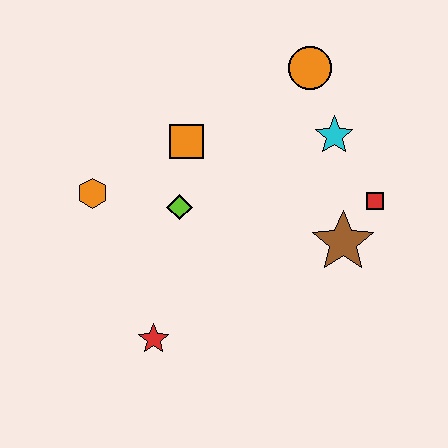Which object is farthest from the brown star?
The orange hexagon is farthest from the brown star.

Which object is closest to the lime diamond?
The orange square is closest to the lime diamond.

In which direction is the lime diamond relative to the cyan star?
The lime diamond is to the left of the cyan star.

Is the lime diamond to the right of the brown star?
No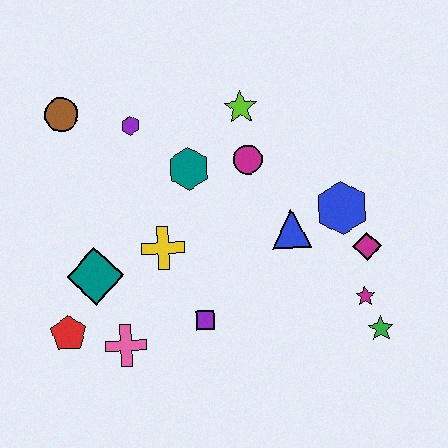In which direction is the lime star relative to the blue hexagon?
The lime star is above the blue hexagon.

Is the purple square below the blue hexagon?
Yes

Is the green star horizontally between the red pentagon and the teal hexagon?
No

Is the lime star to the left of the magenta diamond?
Yes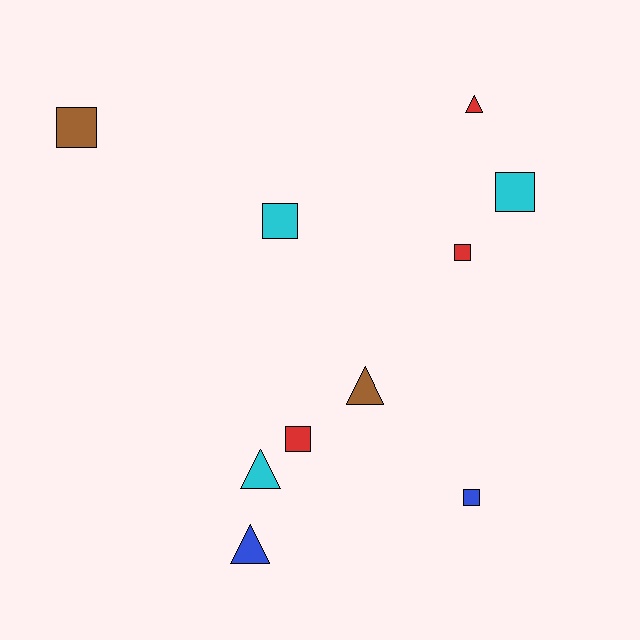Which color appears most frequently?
Red, with 3 objects.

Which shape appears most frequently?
Square, with 6 objects.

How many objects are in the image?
There are 10 objects.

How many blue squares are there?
There is 1 blue square.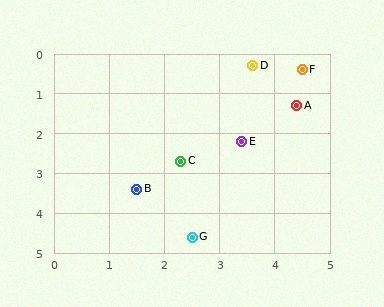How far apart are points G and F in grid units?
Points G and F are about 4.7 grid units apart.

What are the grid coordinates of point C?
Point C is at approximately (2.3, 2.7).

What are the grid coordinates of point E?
Point E is at approximately (3.4, 2.2).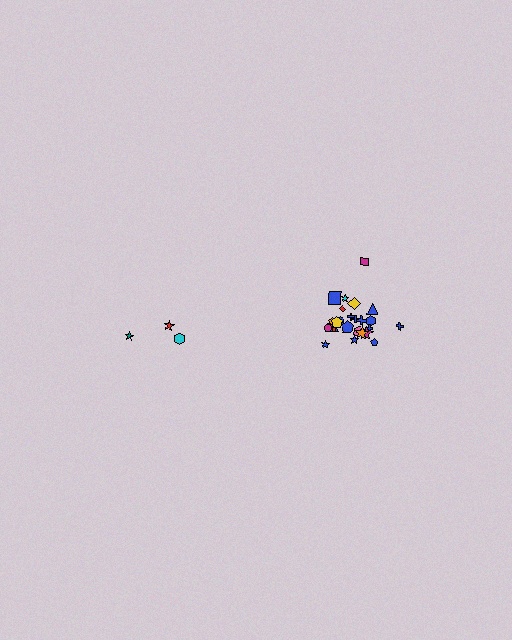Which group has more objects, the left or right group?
The right group.